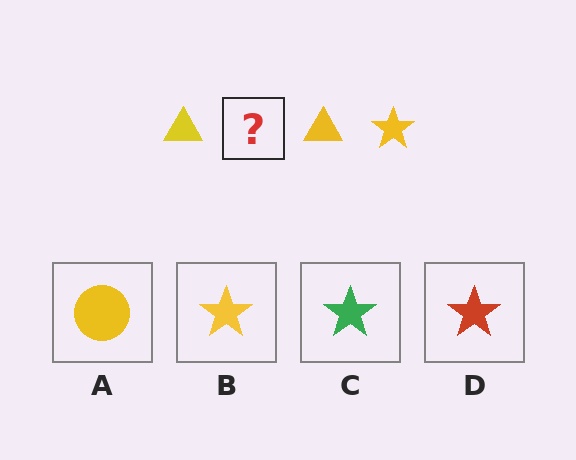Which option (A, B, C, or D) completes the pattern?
B.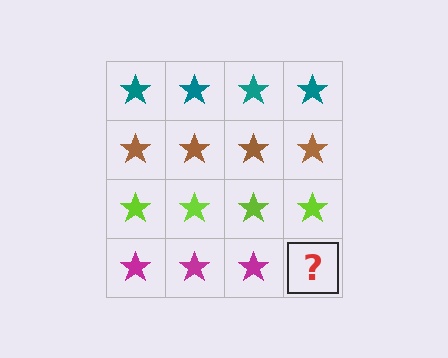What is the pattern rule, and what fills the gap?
The rule is that each row has a consistent color. The gap should be filled with a magenta star.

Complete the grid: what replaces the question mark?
The question mark should be replaced with a magenta star.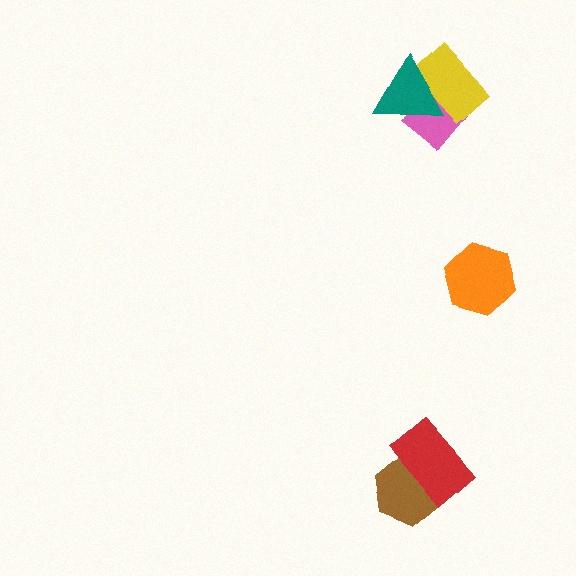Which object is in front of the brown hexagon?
The red rectangle is in front of the brown hexagon.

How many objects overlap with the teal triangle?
2 objects overlap with the teal triangle.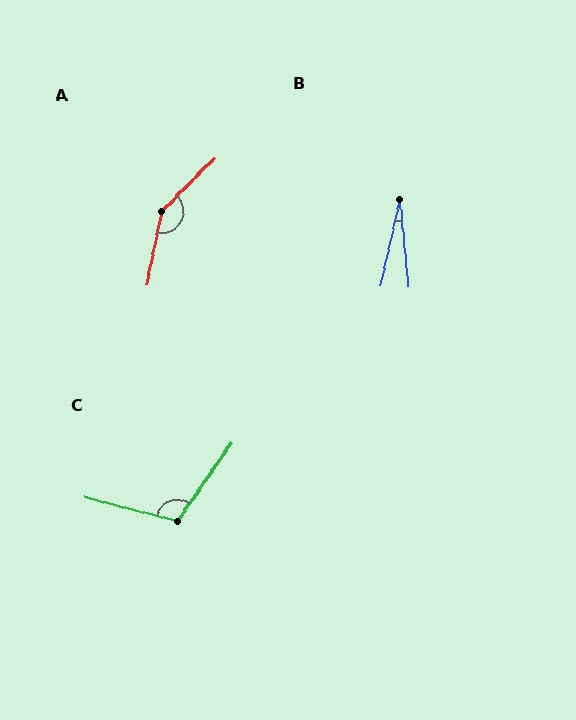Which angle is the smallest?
B, at approximately 18 degrees.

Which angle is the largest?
A, at approximately 147 degrees.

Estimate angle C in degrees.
Approximately 111 degrees.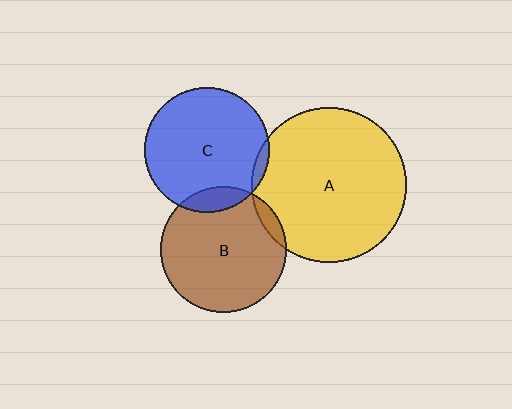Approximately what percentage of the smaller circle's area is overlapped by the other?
Approximately 5%.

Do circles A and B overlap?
Yes.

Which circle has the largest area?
Circle A (yellow).